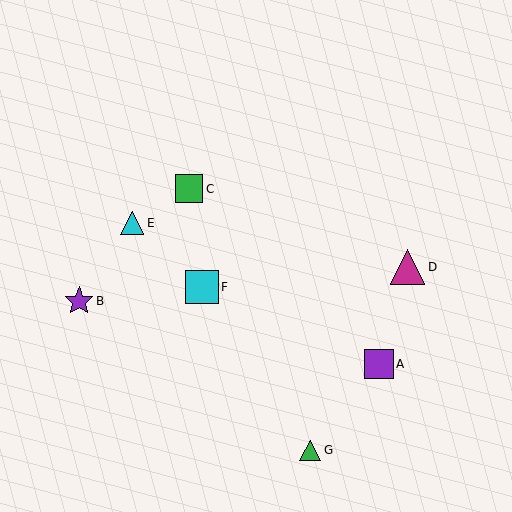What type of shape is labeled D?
Shape D is a magenta triangle.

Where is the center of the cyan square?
The center of the cyan square is at (202, 287).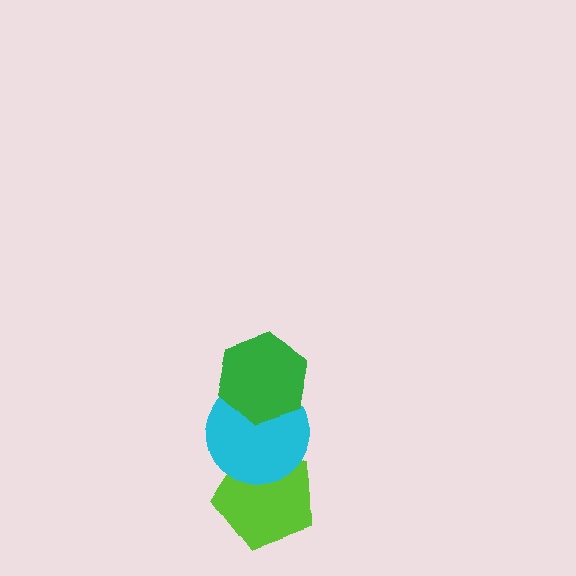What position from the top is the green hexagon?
The green hexagon is 1st from the top.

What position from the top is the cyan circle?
The cyan circle is 2nd from the top.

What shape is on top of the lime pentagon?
The cyan circle is on top of the lime pentagon.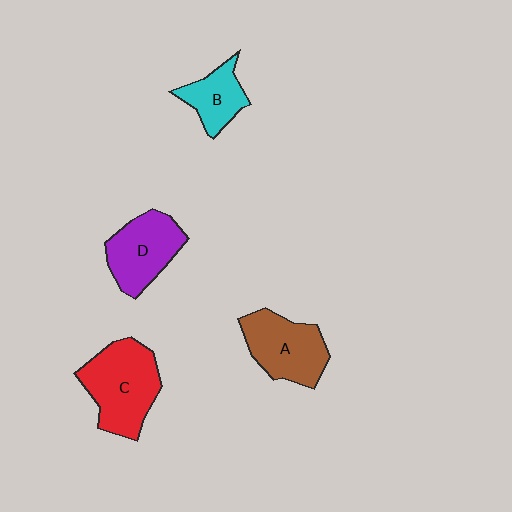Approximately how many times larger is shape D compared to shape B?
Approximately 1.5 times.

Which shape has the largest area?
Shape C (red).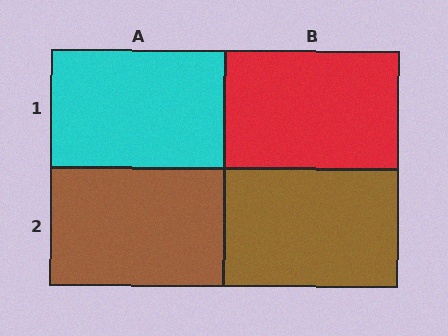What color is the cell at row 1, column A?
Cyan.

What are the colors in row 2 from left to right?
Brown, brown.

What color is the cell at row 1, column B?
Red.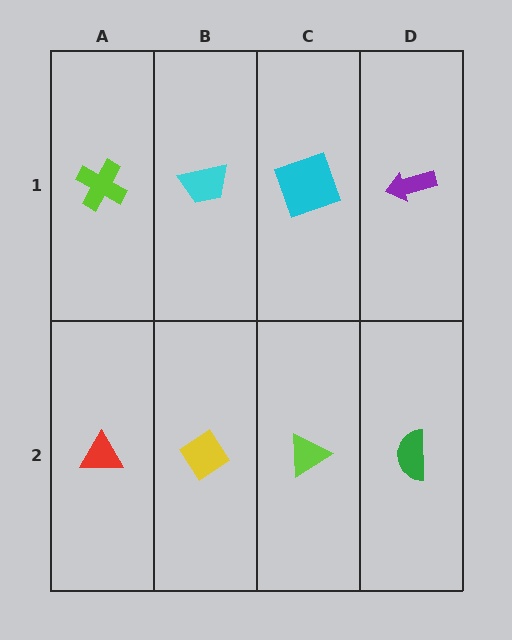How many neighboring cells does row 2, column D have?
2.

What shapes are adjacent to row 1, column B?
A yellow diamond (row 2, column B), a lime cross (row 1, column A), a cyan square (row 1, column C).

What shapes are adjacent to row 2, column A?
A lime cross (row 1, column A), a yellow diamond (row 2, column B).